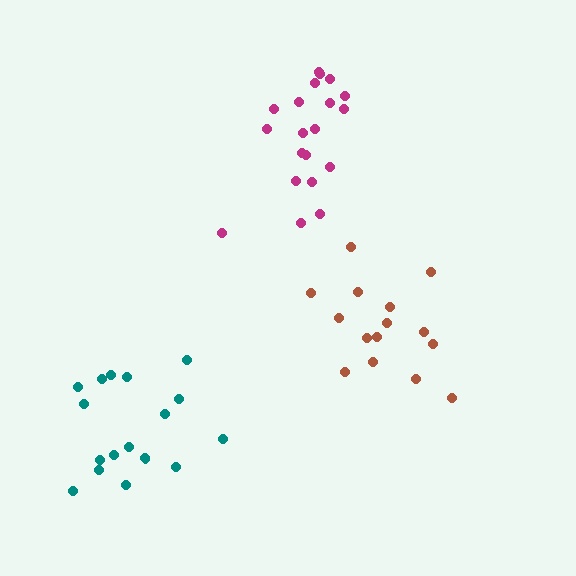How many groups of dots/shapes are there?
There are 3 groups.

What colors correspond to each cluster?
The clusters are colored: magenta, brown, teal.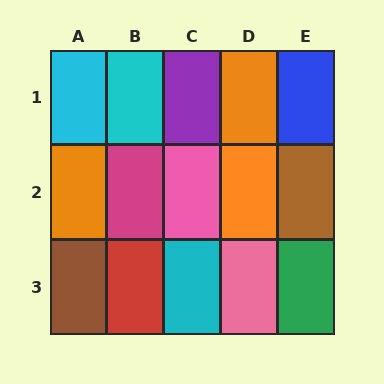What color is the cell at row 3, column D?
Pink.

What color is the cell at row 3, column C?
Cyan.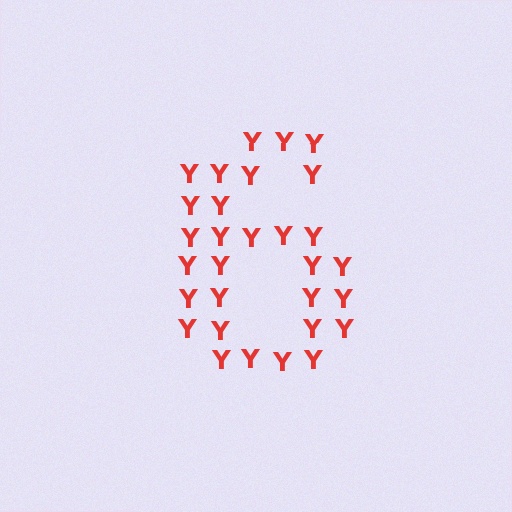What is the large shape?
The large shape is the digit 6.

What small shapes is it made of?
It is made of small letter Y's.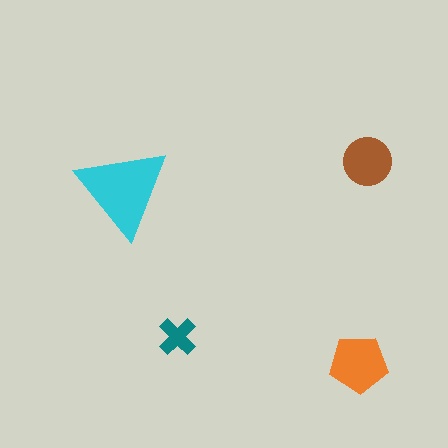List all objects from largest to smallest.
The cyan triangle, the orange pentagon, the brown circle, the teal cross.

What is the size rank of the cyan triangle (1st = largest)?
1st.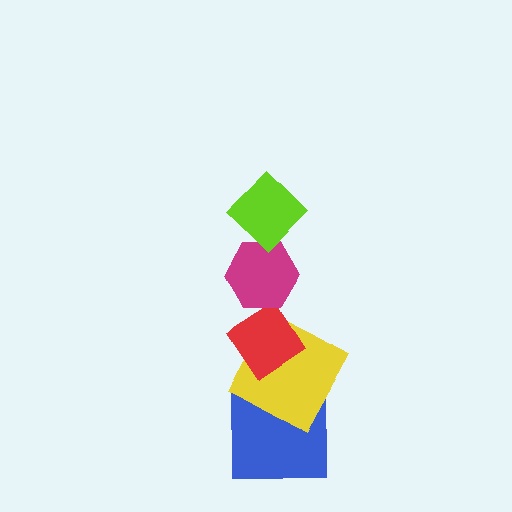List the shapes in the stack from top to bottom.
From top to bottom: the lime diamond, the magenta hexagon, the red diamond, the yellow square, the blue square.